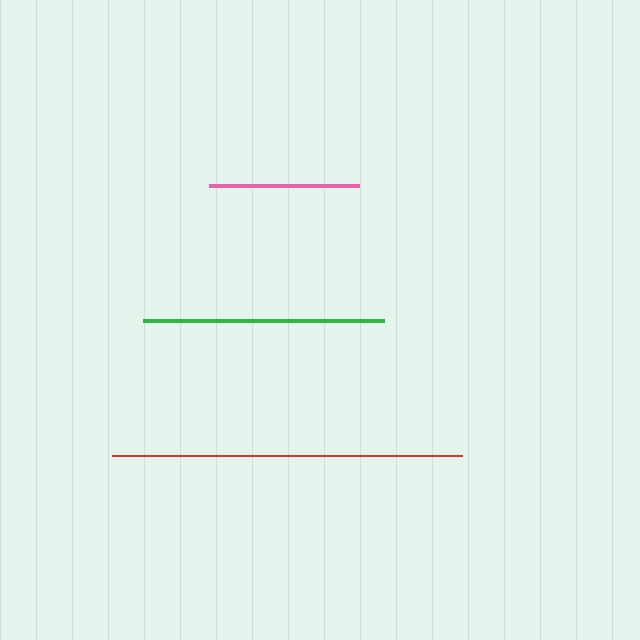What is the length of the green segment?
The green segment is approximately 242 pixels long.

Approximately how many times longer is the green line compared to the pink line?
The green line is approximately 1.6 times the length of the pink line.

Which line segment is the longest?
The red line is the longest at approximately 350 pixels.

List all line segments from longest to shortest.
From longest to shortest: red, green, pink.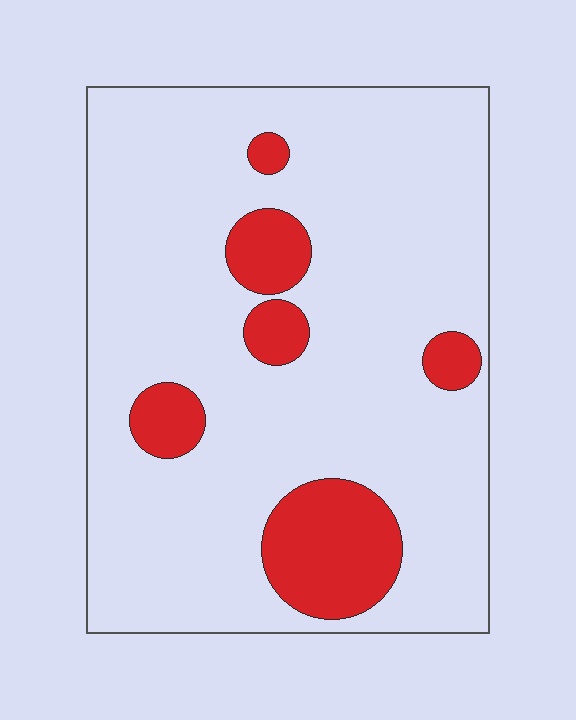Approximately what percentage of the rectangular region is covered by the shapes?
Approximately 15%.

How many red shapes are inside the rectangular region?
6.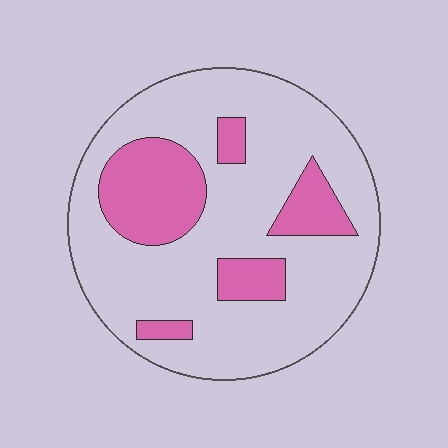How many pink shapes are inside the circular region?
5.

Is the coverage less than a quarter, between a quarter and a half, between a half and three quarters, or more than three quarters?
Less than a quarter.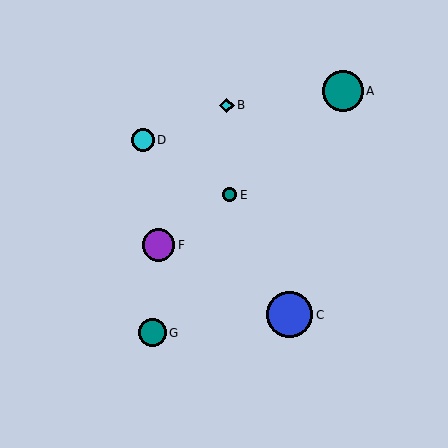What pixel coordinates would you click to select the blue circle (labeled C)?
Click at (290, 315) to select the blue circle C.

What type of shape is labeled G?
Shape G is a teal circle.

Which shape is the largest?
The blue circle (labeled C) is the largest.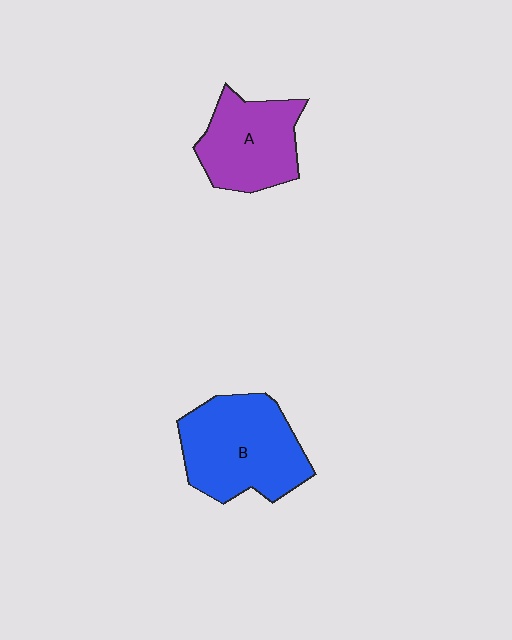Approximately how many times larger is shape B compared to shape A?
Approximately 1.3 times.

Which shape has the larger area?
Shape B (blue).